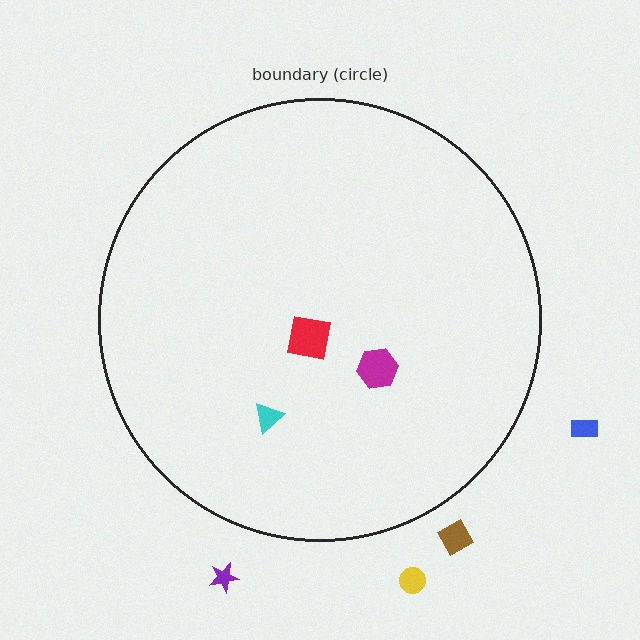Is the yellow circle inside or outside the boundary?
Outside.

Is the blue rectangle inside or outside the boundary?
Outside.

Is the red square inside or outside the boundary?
Inside.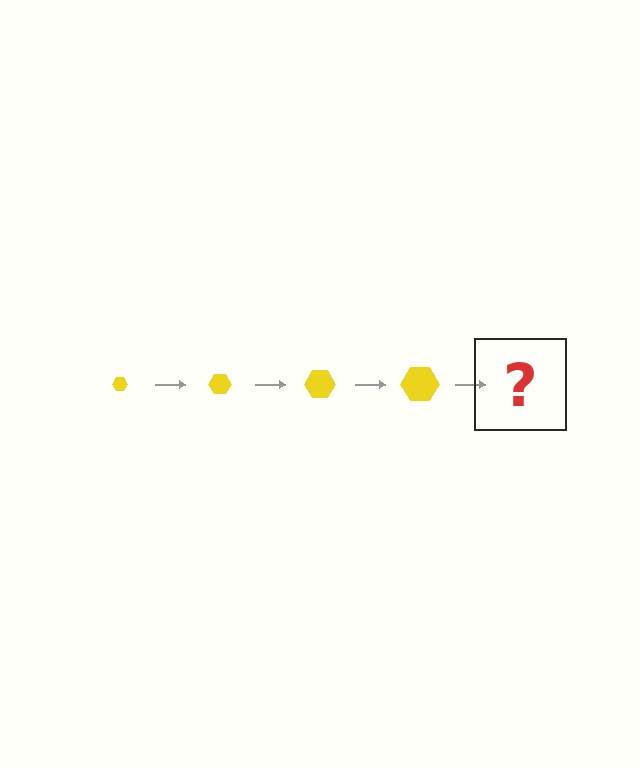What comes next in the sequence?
The next element should be a yellow hexagon, larger than the previous one.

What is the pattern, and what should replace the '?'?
The pattern is that the hexagon gets progressively larger each step. The '?' should be a yellow hexagon, larger than the previous one.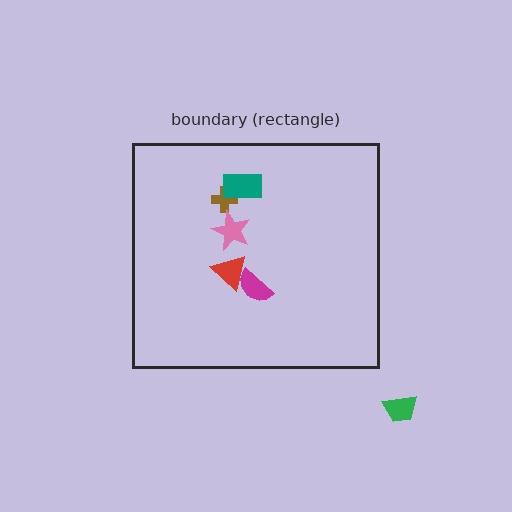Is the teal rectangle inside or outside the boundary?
Inside.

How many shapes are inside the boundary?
5 inside, 1 outside.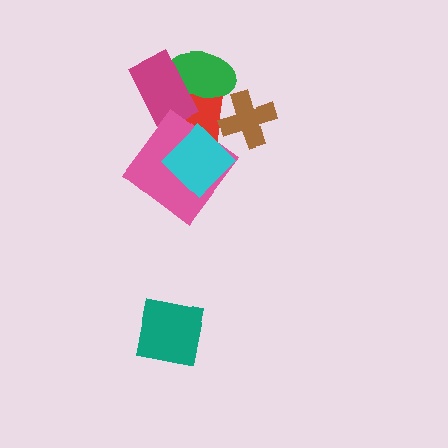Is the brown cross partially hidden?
No, no other shape covers it.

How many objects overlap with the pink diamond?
2 objects overlap with the pink diamond.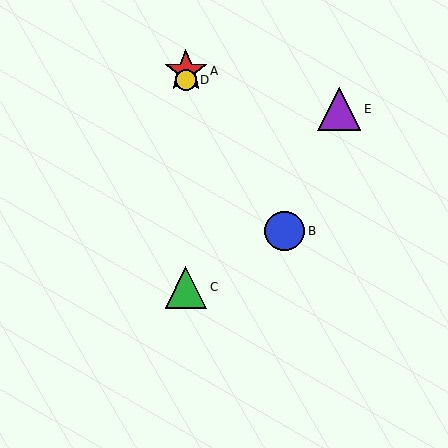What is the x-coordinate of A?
Object A is at x≈186.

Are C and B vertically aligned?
No, C is at x≈186 and B is at x≈285.